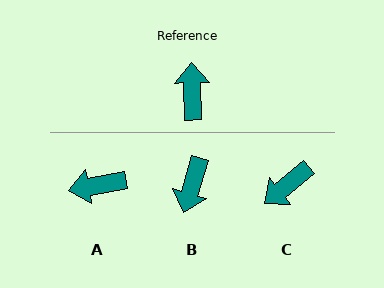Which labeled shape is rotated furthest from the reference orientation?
B, about 162 degrees away.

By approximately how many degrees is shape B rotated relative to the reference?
Approximately 162 degrees counter-clockwise.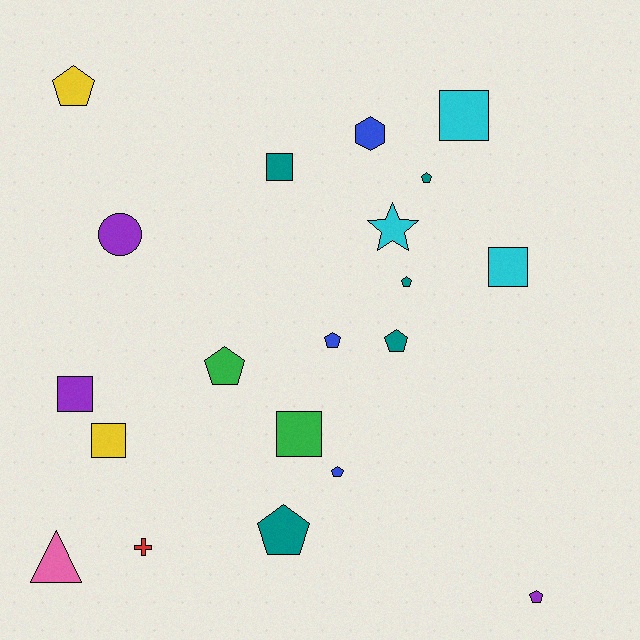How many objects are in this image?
There are 20 objects.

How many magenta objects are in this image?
There are no magenta objects.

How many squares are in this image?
There are 6 squares.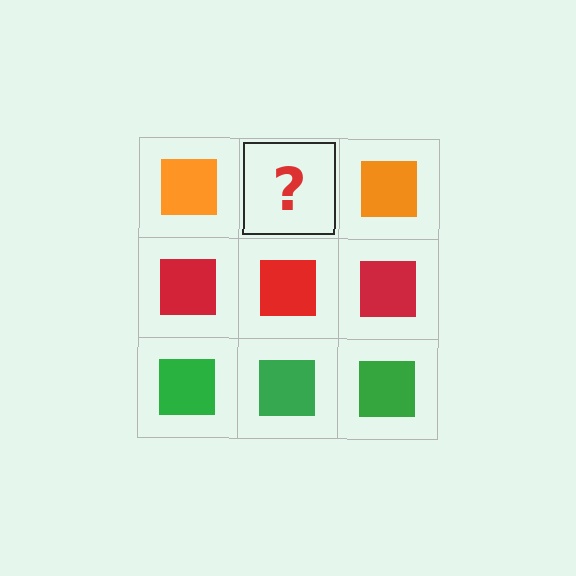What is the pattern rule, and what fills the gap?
The rule is that each row has a consistent color. The gap should be filled with an orange square.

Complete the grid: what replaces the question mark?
The question mark should be replaced with an orange square.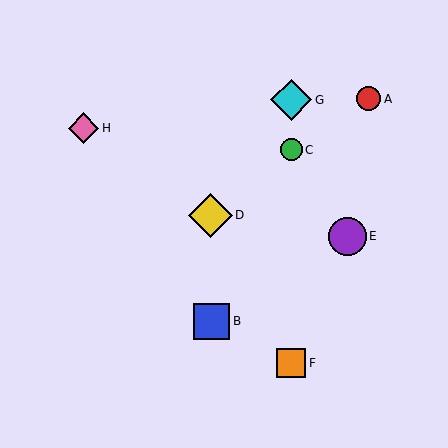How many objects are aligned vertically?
3 objects (C, F, G) are aligned vertically.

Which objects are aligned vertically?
Objects C, F, G are aligned vertically.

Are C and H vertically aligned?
No, C is at x≈291 and H is at x≈83.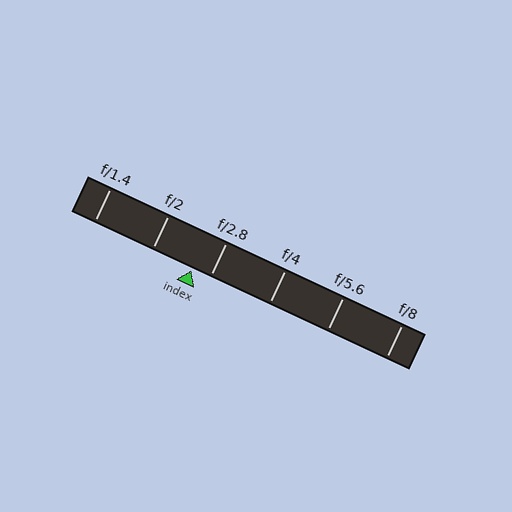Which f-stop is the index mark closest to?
The index mark is closest to f/2.8.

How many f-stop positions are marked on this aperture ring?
There are 6 f-stop positions marked.